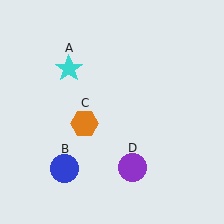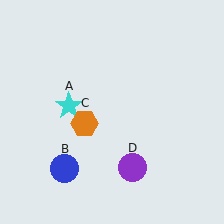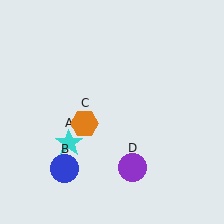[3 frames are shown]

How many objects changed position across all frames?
1 object changed position: cyan star (object A).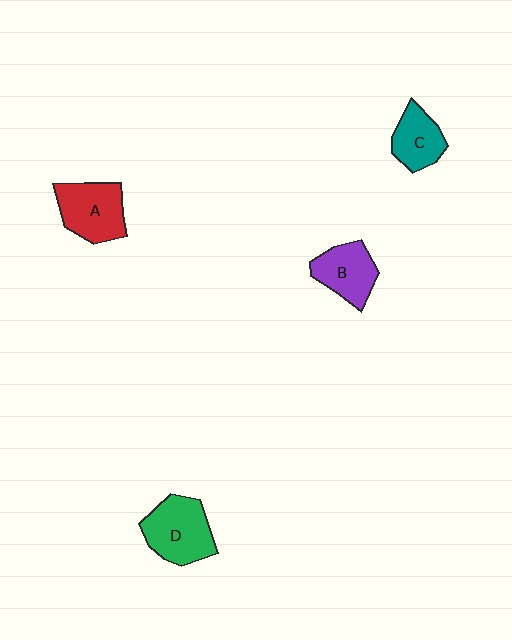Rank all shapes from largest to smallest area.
From largest to smallest: D (green), A (red), B (purple), C (teal).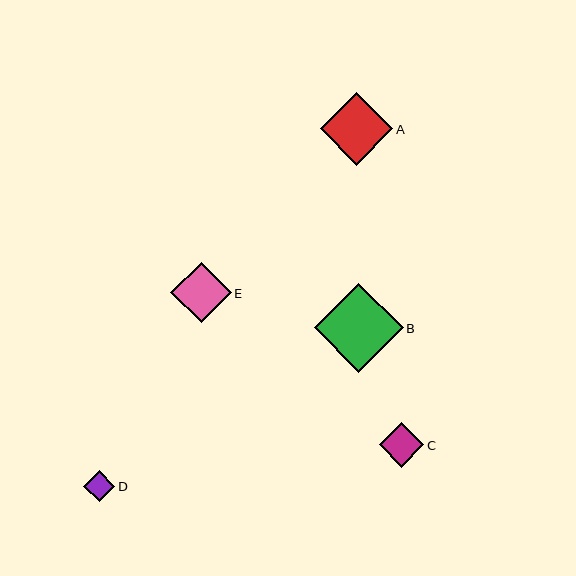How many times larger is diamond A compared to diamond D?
Diamond A is approximately 2.3 times the size of diamond D.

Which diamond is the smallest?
Diamond D is the smallest with a size of approximately 31 pixels.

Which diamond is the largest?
Diamond B is the largest with a size of approximately 89 pixels.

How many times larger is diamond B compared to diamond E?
Diamond B is approximately 1.5 times the size of diamond E.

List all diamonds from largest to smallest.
From largest to smallest: B, A, E, C, D.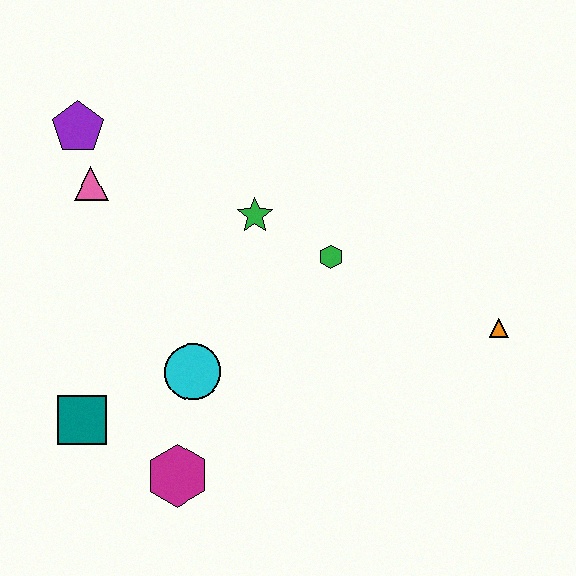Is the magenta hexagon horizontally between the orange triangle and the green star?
No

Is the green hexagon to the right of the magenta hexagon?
Yes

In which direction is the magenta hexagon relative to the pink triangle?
The magenta hexagon is below the pink triangle.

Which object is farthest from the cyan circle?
The orange triangle is farthest from the cyan circle.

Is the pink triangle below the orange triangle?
No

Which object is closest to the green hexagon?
The green star is closest to the green hexagon.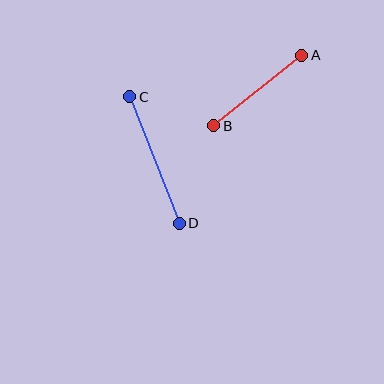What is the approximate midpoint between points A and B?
The midpoint is at approximately (258, 90) pixels.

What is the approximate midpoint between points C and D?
The midpoint is at approximately (154, 160) pixels.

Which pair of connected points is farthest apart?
Points C and D are farthest apart.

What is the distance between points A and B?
The distance is approximately 113 pixels.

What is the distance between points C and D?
The distance is approximately 136 pixels.